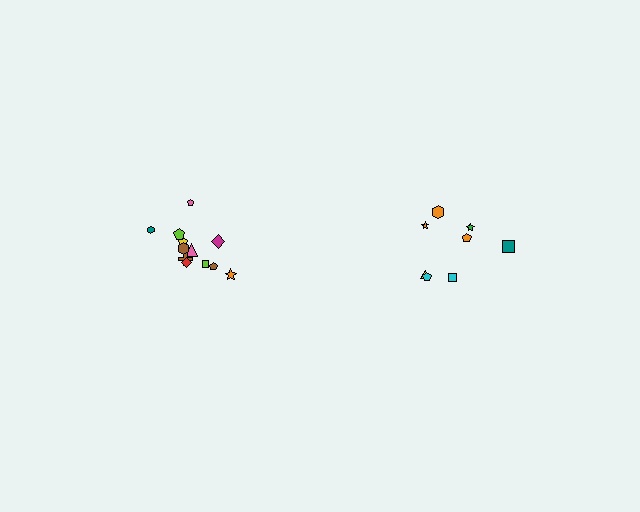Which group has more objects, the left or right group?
The left group.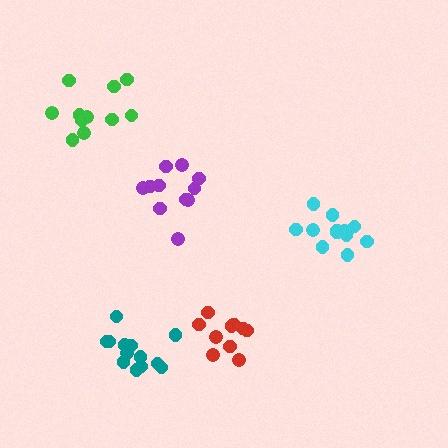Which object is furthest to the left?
The green cluster is leftmost.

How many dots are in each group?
Group 1: 13 dots, Group 2: 13 dots, Group 3: 10 dots, Group 4: 11 dots, Group 5: 11 dots (58 total).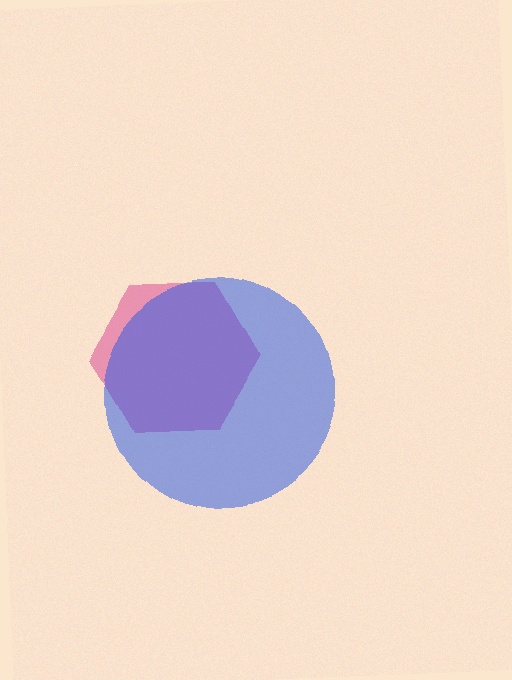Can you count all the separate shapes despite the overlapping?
Yes, there are 2 separate shapes.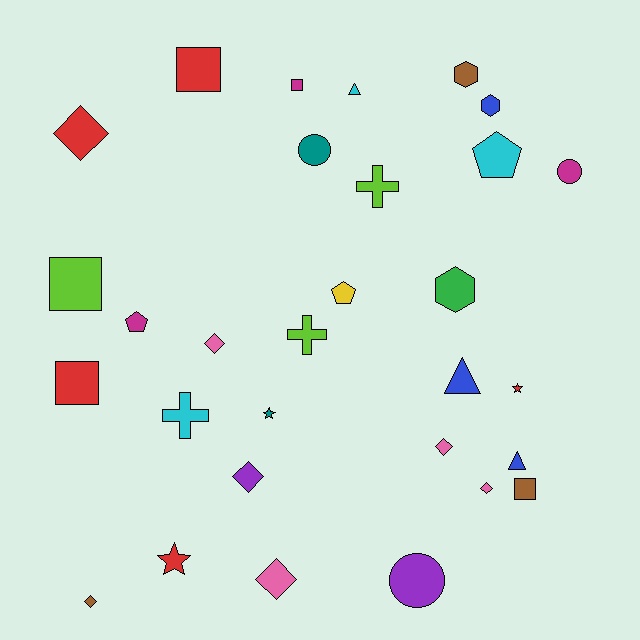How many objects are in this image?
There are 30 objects.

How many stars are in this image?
There are 3 stars.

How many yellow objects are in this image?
There is 1 yellow object.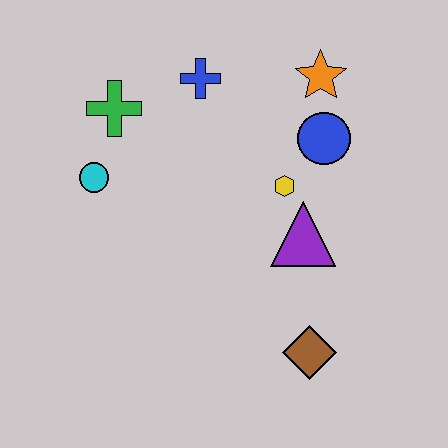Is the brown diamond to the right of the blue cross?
Yes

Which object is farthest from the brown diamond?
The green cross is farthest from the brown diamond.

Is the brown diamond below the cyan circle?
Yes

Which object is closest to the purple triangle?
The yellow hexagon is closest to the purple triangle.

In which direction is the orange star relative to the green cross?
The orange star is to the right of the green cross.